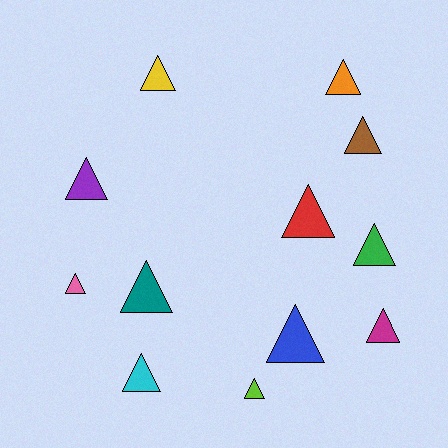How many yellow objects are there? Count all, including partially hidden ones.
There is 1 yellow object.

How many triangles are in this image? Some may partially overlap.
There are 12 triangles.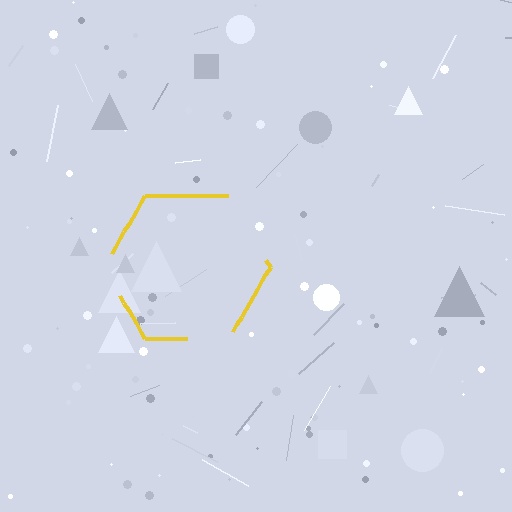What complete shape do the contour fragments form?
The contour fragments form a hexagon.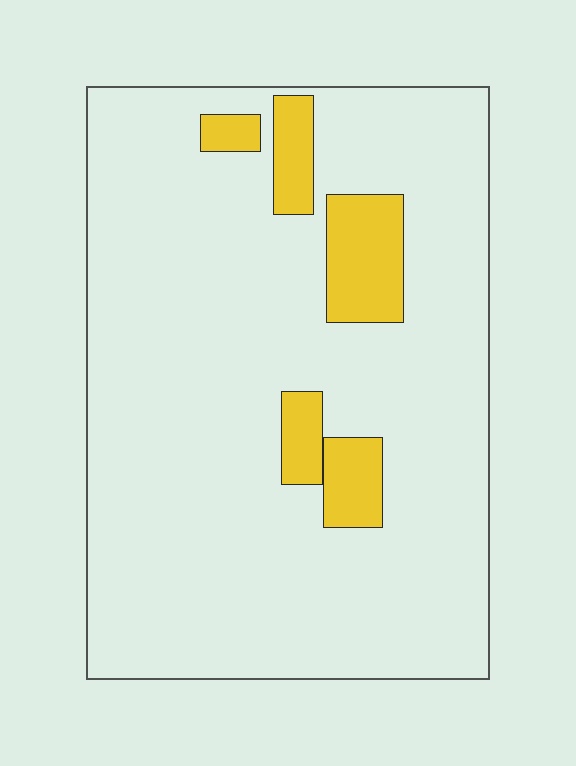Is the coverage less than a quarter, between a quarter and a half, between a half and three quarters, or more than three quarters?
Less than a quarter.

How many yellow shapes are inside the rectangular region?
5.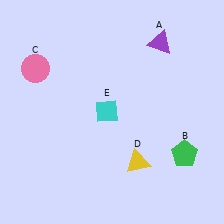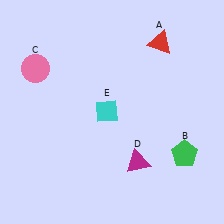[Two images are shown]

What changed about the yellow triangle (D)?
In Image 1, D is yellow. In Image 2, it changed to magenta.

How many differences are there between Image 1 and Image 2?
There are 2 differences between the two images.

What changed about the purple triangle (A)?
In Image 1, A is purple. In Image 2, it changed to red.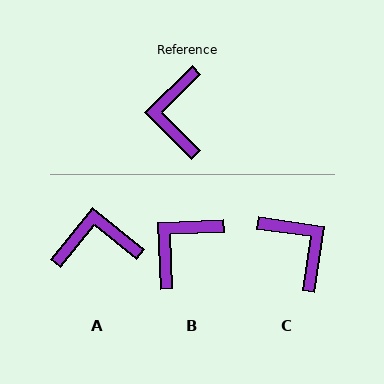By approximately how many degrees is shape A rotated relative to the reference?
Approximately 84 degrees clockwise.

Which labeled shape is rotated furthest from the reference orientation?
C, about 143 degrees away.